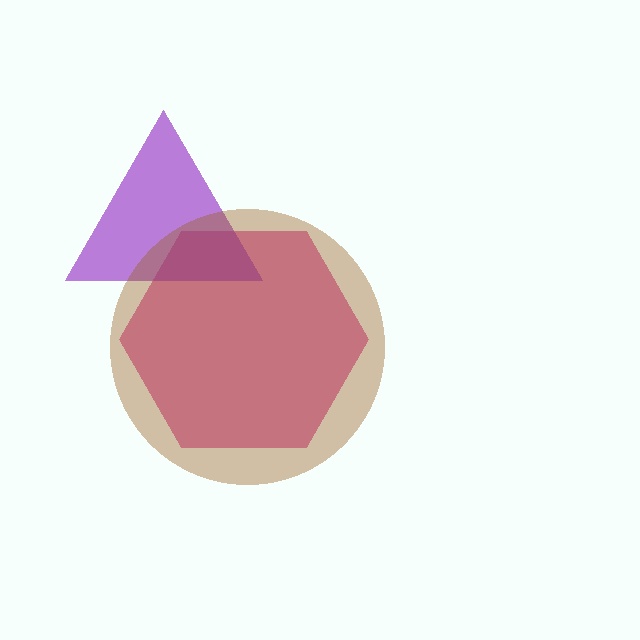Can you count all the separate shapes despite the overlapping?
Yes, there are 3 separate shapes.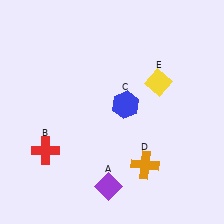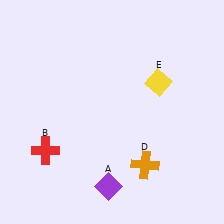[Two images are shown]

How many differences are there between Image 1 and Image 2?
There is 1 difference between the two images.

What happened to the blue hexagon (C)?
The blue hexagon (C) was removed in Image 2. It was in the top-right area of Image 1.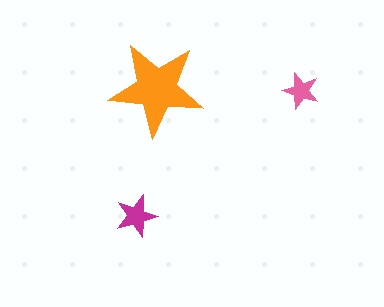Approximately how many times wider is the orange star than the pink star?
About 2.5 times wider.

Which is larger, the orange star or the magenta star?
The orange one.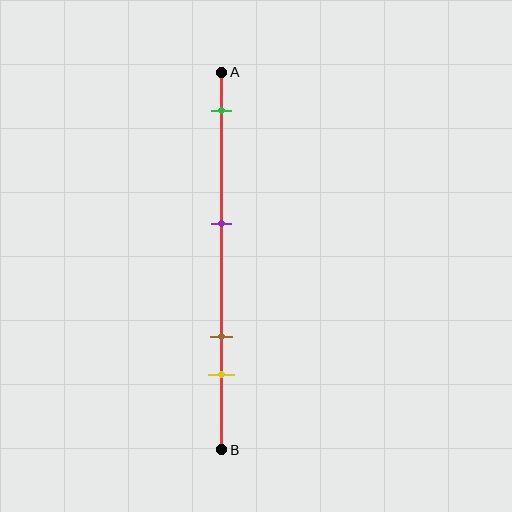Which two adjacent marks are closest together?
The brown and yellow marks are the closest adjacent pair.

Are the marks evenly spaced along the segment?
No, the marks are not evenly spaced.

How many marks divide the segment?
There are 4 marks dividing the segment.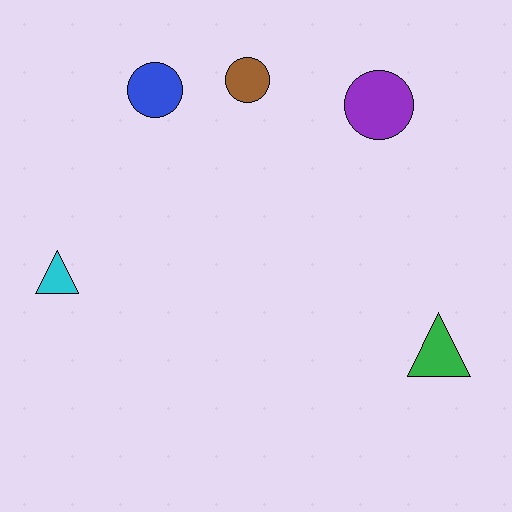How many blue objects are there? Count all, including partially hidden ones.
There is 1 blue object.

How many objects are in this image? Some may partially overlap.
There are 5 objects.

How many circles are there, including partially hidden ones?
There are 3 circles.